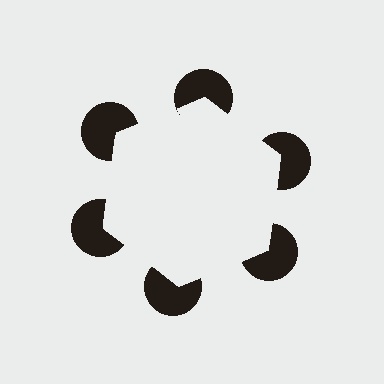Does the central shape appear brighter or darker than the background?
It typically appears slightly brighter than the background, even though no actual brightness change is drawn.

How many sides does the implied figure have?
6 sides.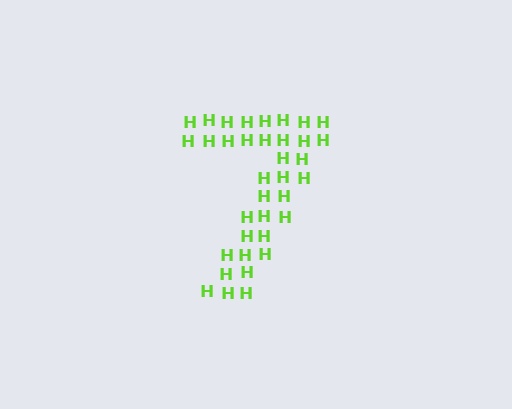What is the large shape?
The large shape is the digit 7.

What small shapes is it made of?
It is made of small letter H's.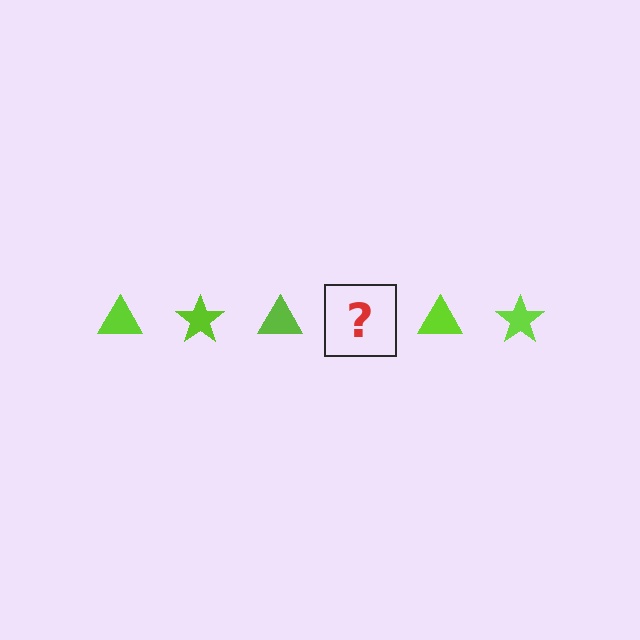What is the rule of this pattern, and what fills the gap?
The rule is that the pattern cycles through triangle, star shapes in lime. The gap should be filled with a lime star.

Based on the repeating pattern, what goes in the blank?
The blank should be a lime star.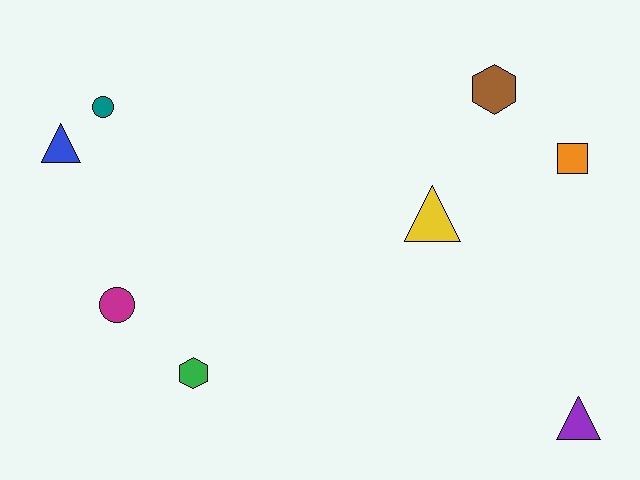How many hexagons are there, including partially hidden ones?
There are 2 hexagons.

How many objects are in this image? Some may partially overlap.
There are 8 objects.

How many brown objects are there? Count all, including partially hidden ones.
There is 1 brown object.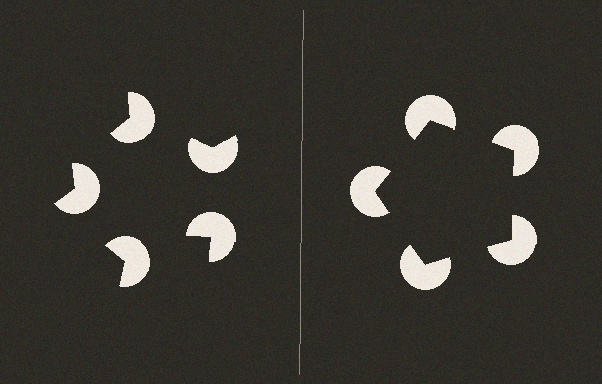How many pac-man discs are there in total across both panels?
10 — 5 on each side.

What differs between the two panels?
The pac-man discs are positioned identically on both sides; only the wedge orientations differ. On the right they align to a pentagon; on the left they are misaligned.